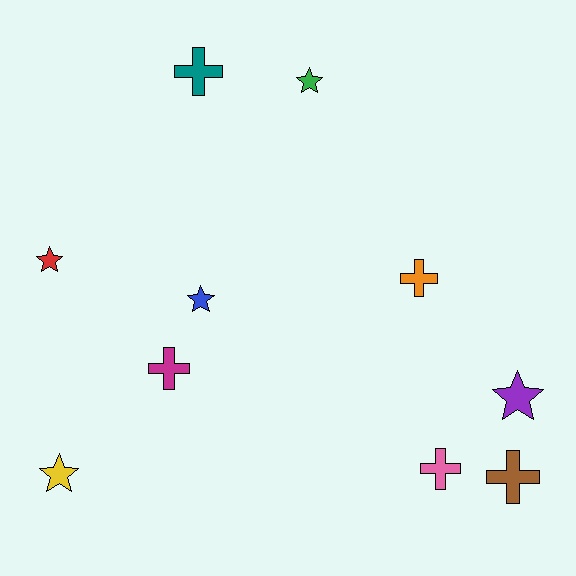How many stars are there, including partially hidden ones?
There are 5 stars.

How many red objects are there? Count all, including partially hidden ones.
There is 1 red object.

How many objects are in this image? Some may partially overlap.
There are 10 objects.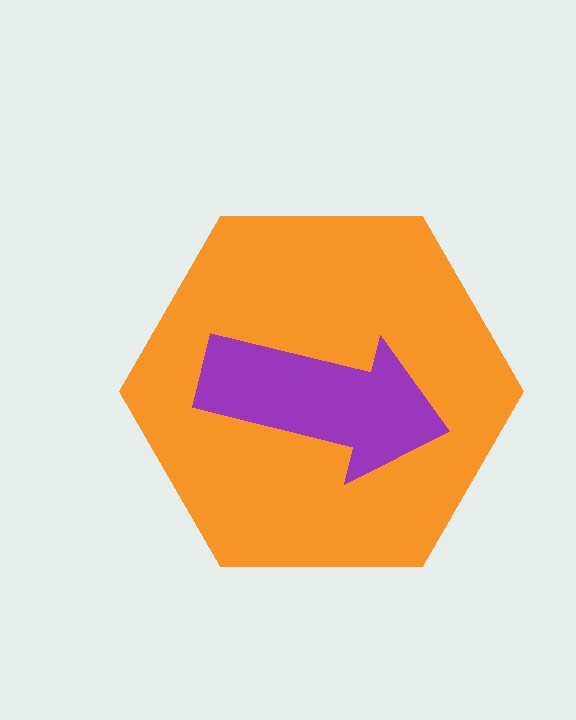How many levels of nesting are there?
2.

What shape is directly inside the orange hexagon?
The purple arrow.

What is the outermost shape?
The orange hexagon.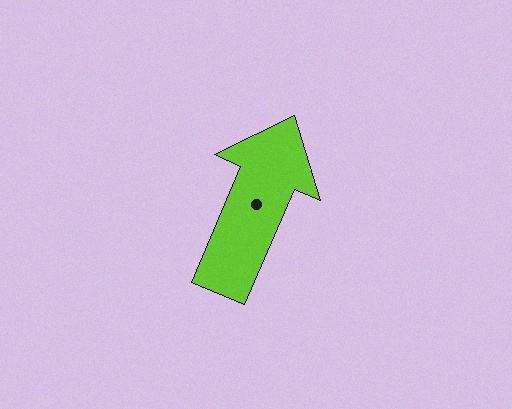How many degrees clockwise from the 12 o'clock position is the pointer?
Approximately 23 degrees.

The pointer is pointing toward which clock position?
Roughly 1 o'clock.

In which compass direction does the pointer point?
Northeast.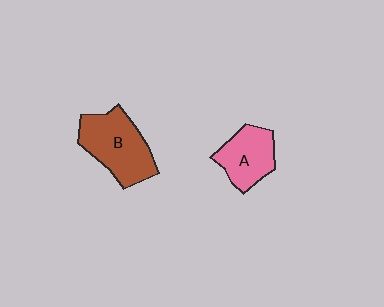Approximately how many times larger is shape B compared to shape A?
Approximately 1.4 times.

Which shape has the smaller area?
Shape A (pink).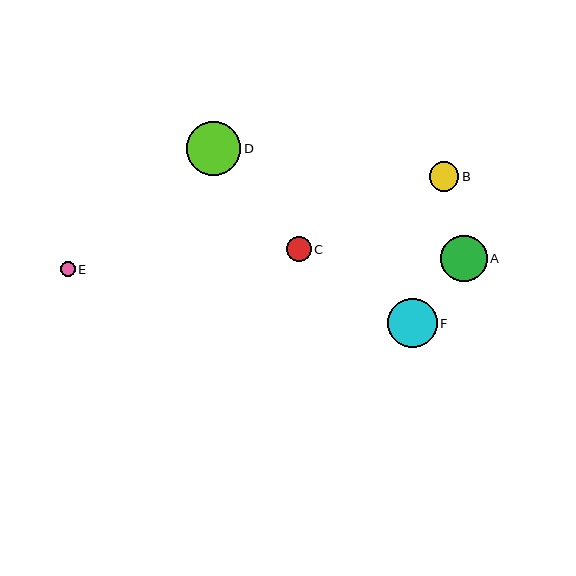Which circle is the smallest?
Circle E is the smallest with a size of approximately 15 pixels.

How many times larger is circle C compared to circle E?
Circle C is approximately 1.6 times the size of circle E.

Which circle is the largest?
Circle D is the largest with a size of approximately 54 pixels.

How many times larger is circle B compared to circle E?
Circle B is approximately 2.0 times the size of circle E.